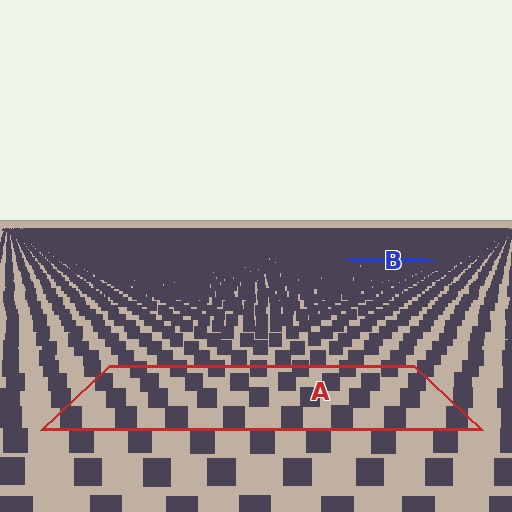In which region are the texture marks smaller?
The texture marks are smaller in region B, because it is farther away.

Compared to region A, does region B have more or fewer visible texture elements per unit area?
Region B has more texture elements per unit area — they are packed more densely because it is farther away.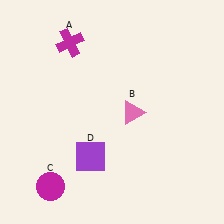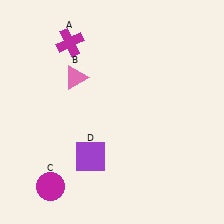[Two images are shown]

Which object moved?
The pink triangle (B) moved left.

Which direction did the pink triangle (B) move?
The pink triangle (B) moved left.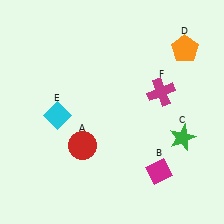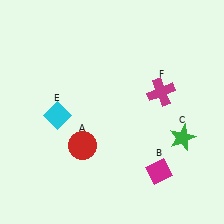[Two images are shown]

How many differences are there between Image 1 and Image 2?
There is 1 difference between the two images.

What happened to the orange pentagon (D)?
The orange pentagon (D) was removed in Image 2. It was in the top-right area of Image 1.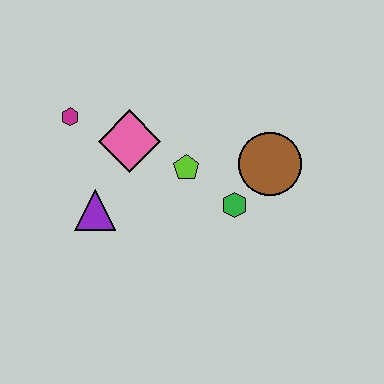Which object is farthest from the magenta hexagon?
The brown circle is farthest from the magenta hexagon.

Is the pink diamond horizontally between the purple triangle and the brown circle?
Yes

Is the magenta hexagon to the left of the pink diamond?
Yes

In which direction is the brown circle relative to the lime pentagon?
The brown circle is to the right of the lime pentagon.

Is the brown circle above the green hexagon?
Yes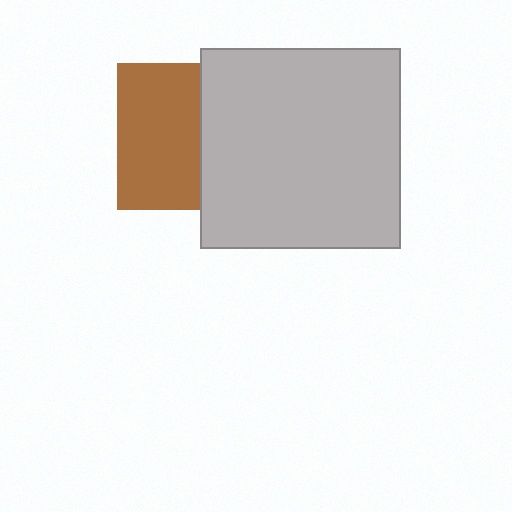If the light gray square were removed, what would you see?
You would see the complete brown square.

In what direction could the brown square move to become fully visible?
The brown square could move left. That would shift it out from behind the light gray square entirely.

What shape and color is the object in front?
The object in front is a light gray square.